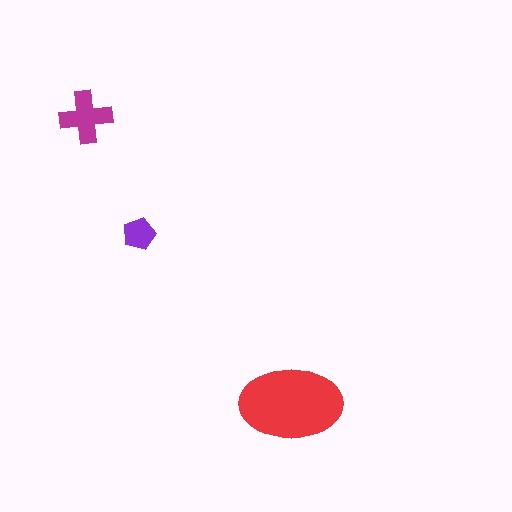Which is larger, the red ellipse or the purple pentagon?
The red ellipse.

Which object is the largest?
The red ellipse.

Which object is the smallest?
The purple pentagon.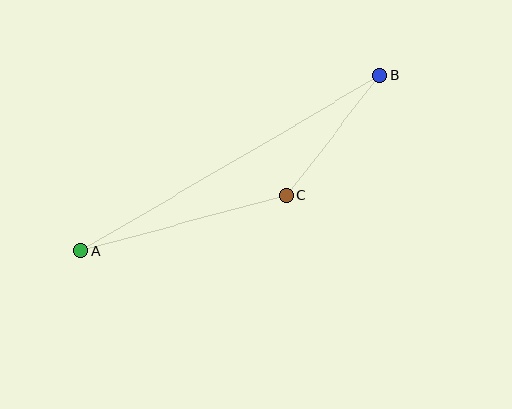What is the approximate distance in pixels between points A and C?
The distance between A and C is approximately 213 pixels.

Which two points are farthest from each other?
Points A and B are farthest from each other.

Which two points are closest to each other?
Points B and C are closest to each other.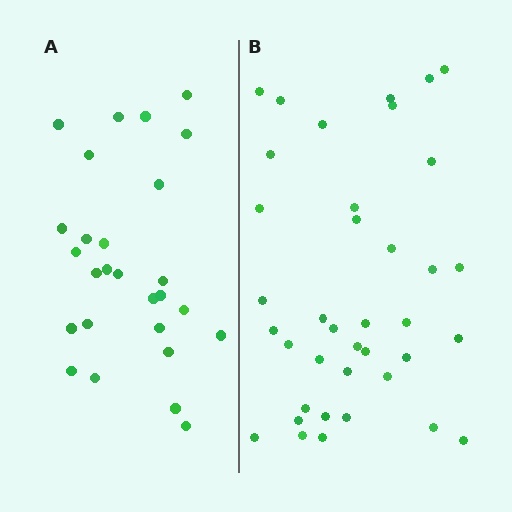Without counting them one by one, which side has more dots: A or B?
Region B (the right region) has more dots.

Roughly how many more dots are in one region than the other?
Region B has roughly 12 or so more dots than region A.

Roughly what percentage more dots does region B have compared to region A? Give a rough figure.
About 40% more.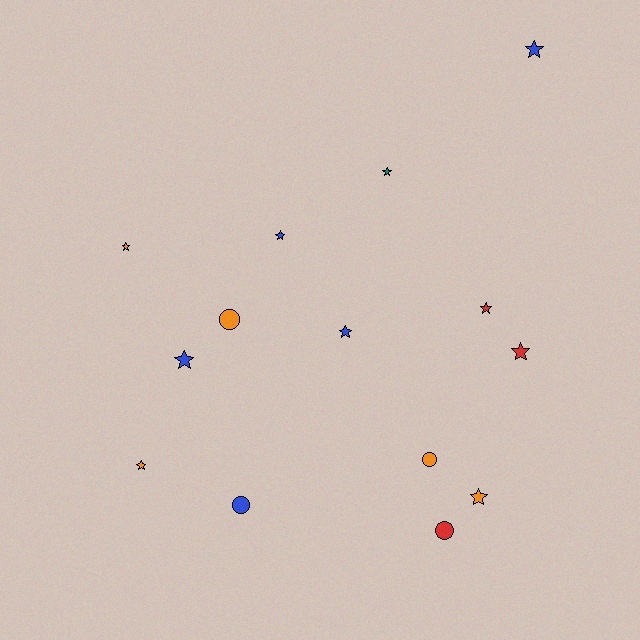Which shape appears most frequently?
Star, with 10 objects.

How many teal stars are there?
There is 1 teal star.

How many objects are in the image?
There are 14 objects.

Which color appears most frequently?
Orange, with 5 objects.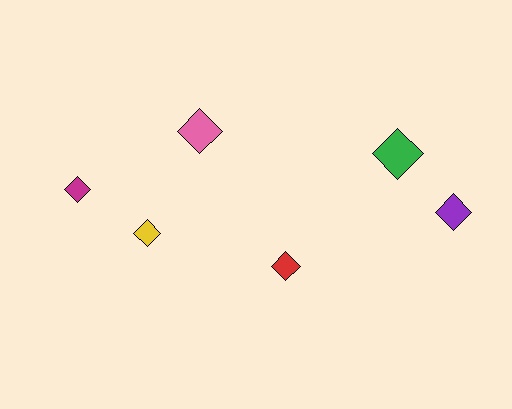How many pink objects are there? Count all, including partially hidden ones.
There is 1 pink object.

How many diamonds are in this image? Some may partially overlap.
There are 6 diamonds.